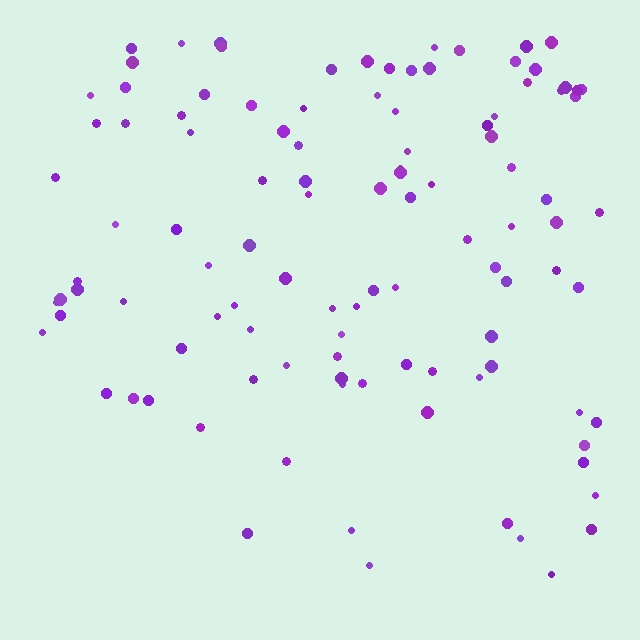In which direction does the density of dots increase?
From bottom to top, with the top side densest.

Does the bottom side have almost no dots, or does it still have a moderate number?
Still a moderate number, just noticeably fewer than the top.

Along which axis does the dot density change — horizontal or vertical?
Vertical.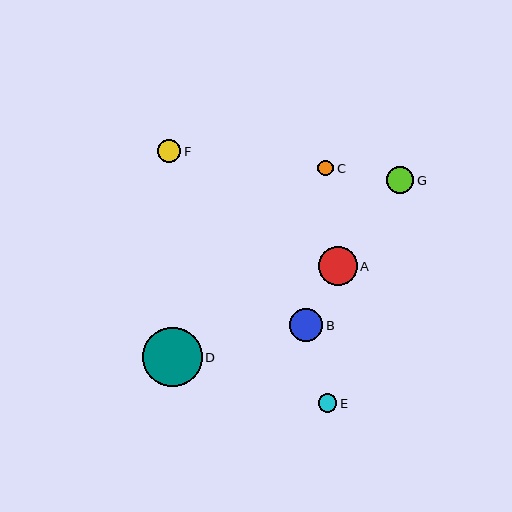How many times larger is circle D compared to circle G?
Circle D is approximately 2.2 times the size of circle G.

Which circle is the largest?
Circle D is the largest with a size of approximately 59 pixels.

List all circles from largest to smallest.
From largest to smallest: D, A, B, G, F, E, C.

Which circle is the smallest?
Circle C is the smallest with a size of approximately 16 pixels.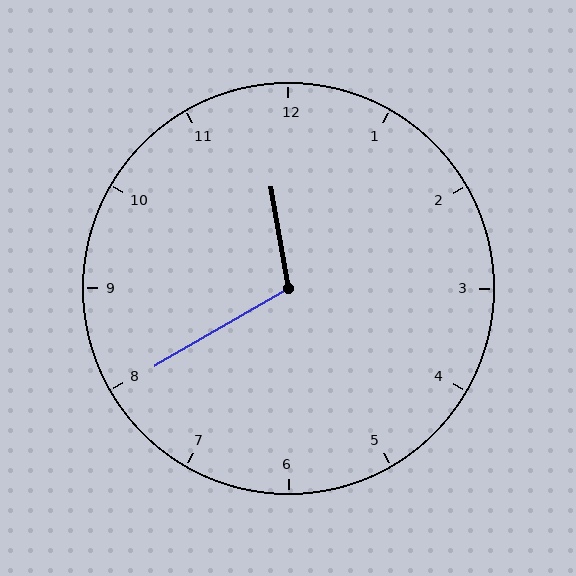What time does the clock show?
11:40.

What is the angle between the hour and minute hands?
Approximately 110 degrees.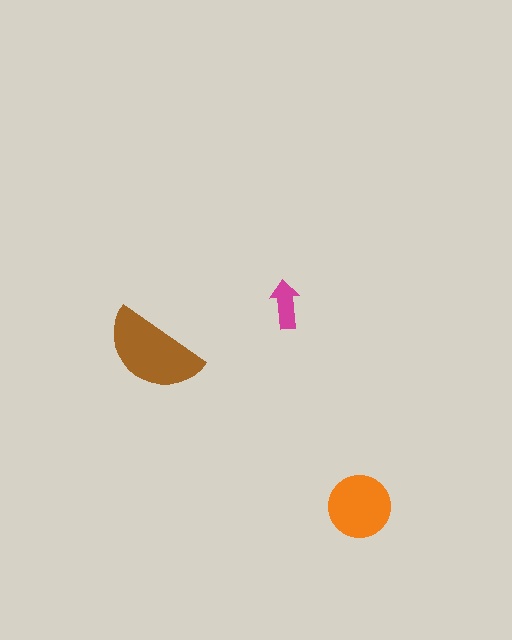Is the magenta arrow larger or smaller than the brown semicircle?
Smaller.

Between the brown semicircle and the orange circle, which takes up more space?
The brown semicircle.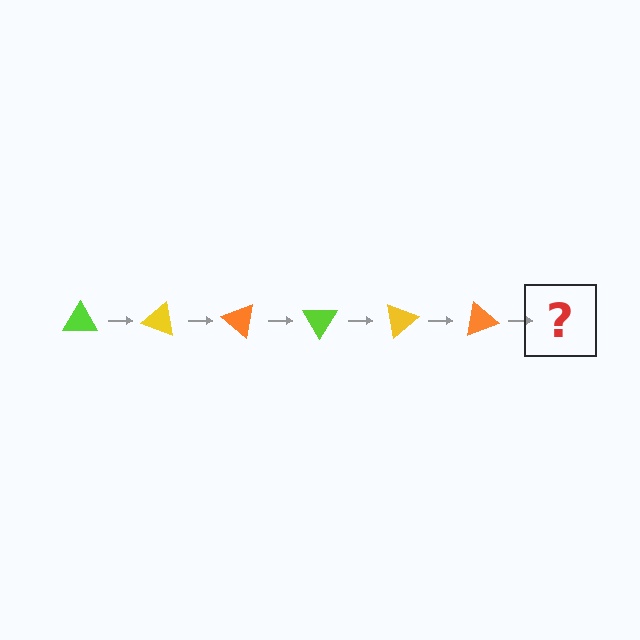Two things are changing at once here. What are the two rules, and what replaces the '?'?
The two rules are that it rotates 20 degrees each step and the color cycles through lime, yellow, and orange. The '?' should be a lime triangle, rotated 120 degrees from the start.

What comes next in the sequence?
The next element should be a lime triangle, rotated 120 degrees from the start.